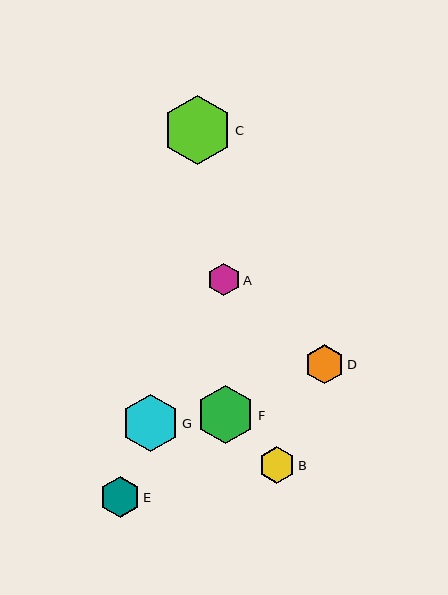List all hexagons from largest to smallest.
From largest to smallest: C, F, G, E, D, B, A.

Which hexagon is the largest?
Hexagon C is the largest with a size of approximately 69 pixels.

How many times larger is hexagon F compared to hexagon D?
Hexagon F is approximately 1.5 times the size of hexagon D.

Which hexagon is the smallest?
Hexagon A is the smallest with a size of approximately 33 pixels.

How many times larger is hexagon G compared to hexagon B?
Hexagon G is approximately 1.6 times the size of hexagon B.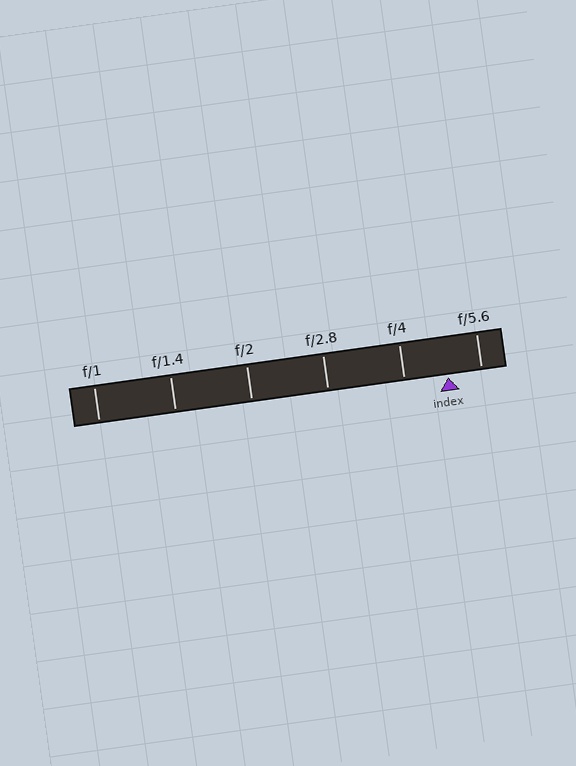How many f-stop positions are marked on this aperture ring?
There are 6 f-stop positions marked.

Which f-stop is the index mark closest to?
The index mark is closest to f/5.6.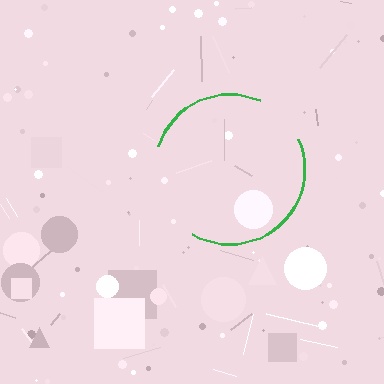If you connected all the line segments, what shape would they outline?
They would outline a circle.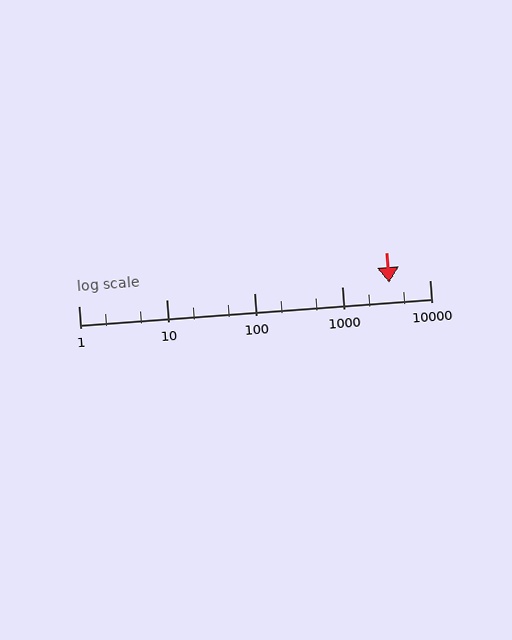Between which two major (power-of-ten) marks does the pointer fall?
The pointer is between 1000 and 10000.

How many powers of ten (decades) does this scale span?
The scale spans 4 decades, from 1 to 10000.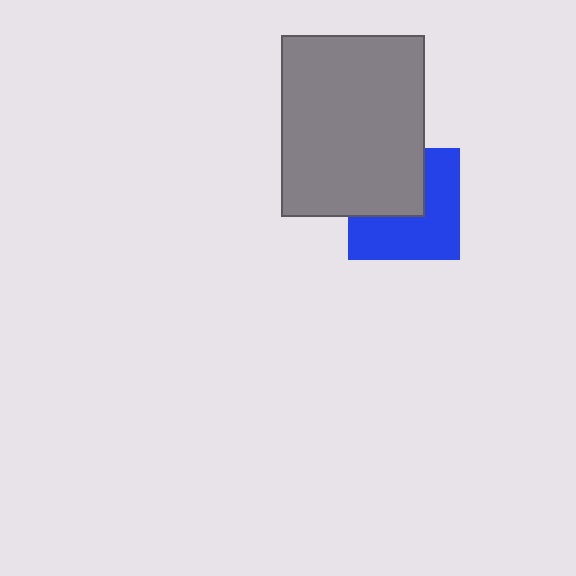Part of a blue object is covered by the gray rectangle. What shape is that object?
It is a square.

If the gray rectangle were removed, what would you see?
You would see the complete blue square.